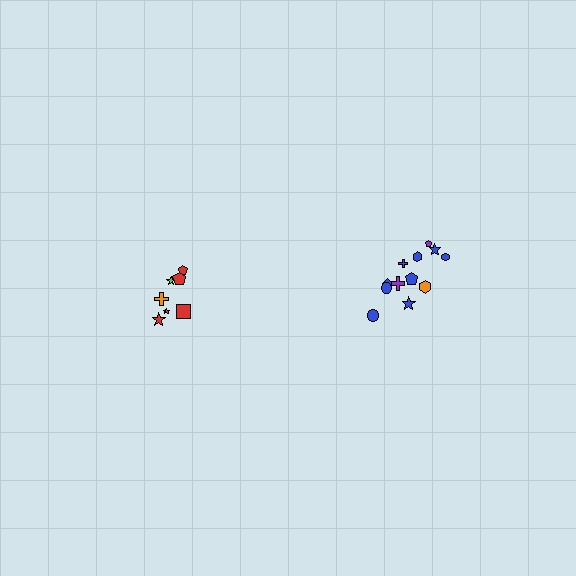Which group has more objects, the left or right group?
The right group.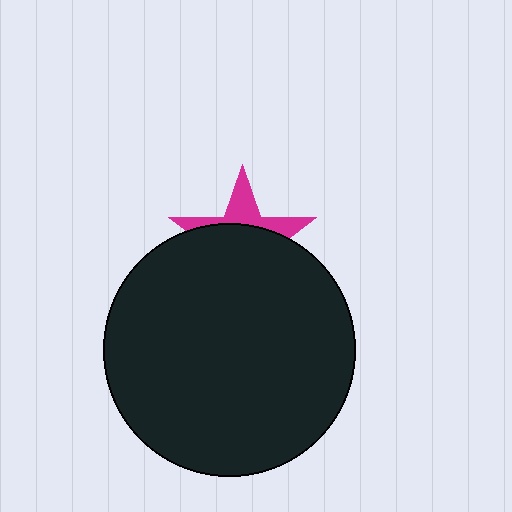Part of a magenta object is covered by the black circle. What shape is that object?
It is a star.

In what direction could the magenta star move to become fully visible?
The magenta star could move up. That would shift it out from behind the black circle entirely.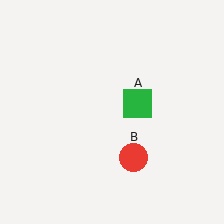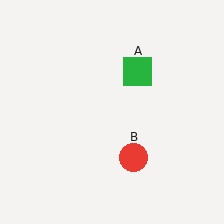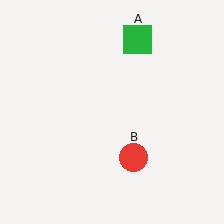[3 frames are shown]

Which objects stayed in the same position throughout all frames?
Red circle (object B) remained stationary.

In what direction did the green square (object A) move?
The green square (object A) moved up.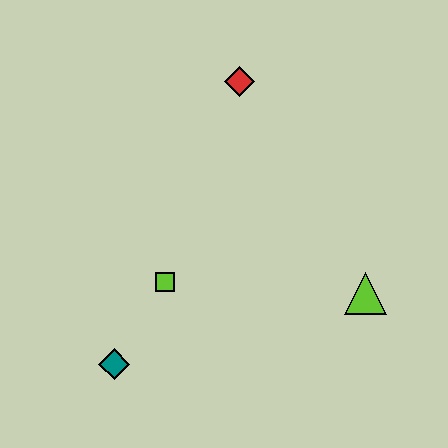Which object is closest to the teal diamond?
The lime square is closest to the teal diamond.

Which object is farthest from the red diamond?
The teal diamond is farthest from the red diamond.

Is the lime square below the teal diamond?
No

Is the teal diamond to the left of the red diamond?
Yes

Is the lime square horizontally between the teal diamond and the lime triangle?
Yes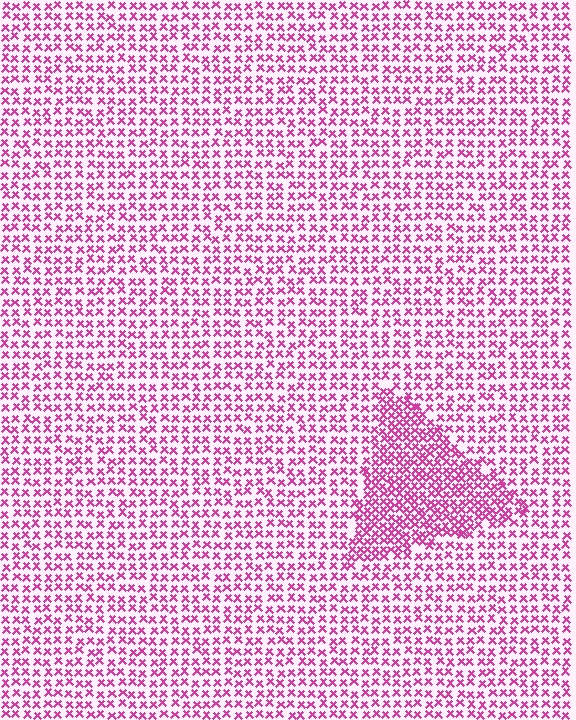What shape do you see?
I see a triangle.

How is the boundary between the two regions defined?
The boundary is defined by a change in element density (approximately 1.8x ratio). All elements are the same color, size, and shape.